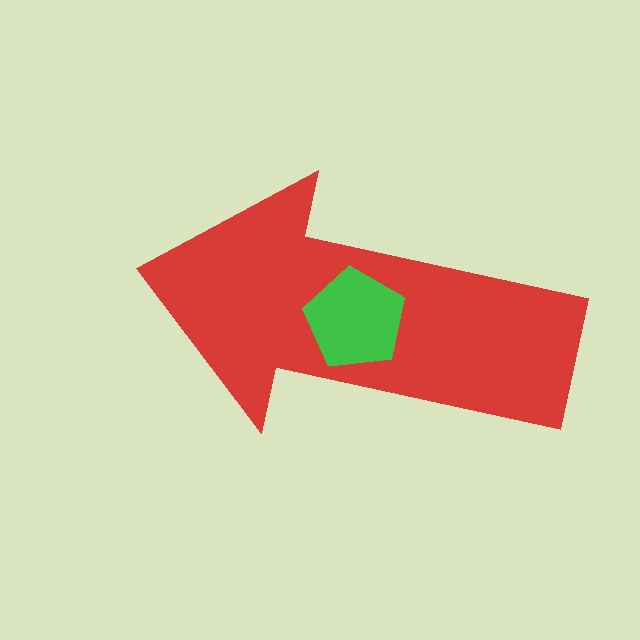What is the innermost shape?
The green pentagon.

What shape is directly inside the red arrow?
The green pentagon.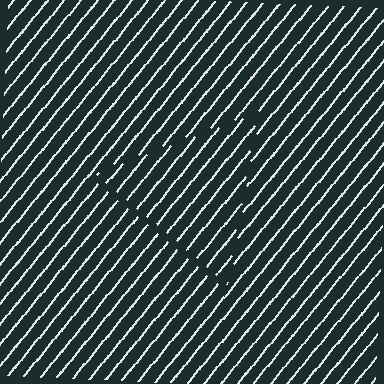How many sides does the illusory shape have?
3 sides — the line-ends trace a triangle.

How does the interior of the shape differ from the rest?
The interior of the shape contains the same grating, shifted by half a period — the contour is defined by the phase discontinuity where line-ends from the inner and outer gratings abut.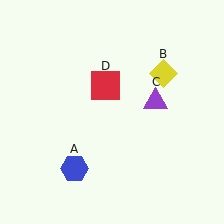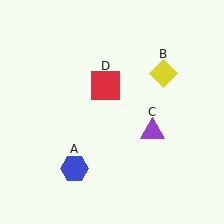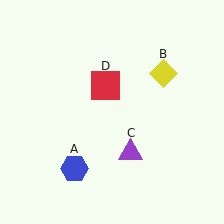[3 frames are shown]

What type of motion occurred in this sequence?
The purple triangle (object C) rotated clockwise around the center of the scene.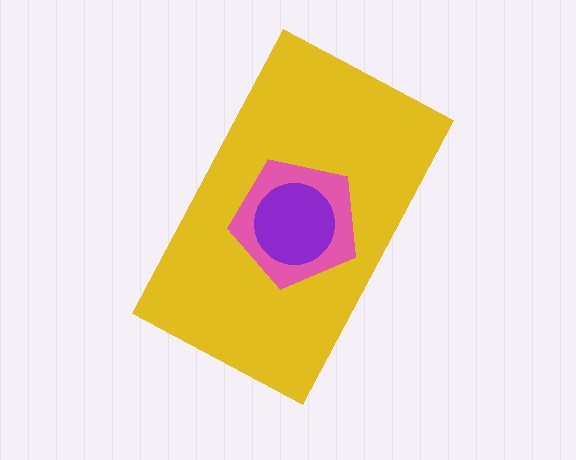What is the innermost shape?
The purple circle.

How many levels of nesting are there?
3.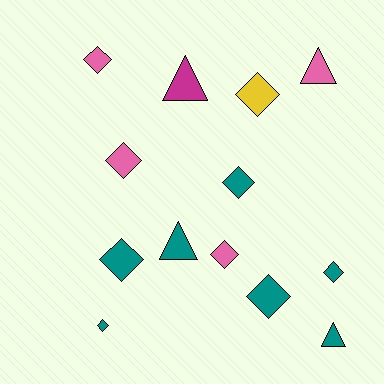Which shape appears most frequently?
Diamond, with 9 objects.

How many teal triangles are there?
There are 2 teal triangles.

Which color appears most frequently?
Teal, with 7 objects.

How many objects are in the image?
There are 13 objects.